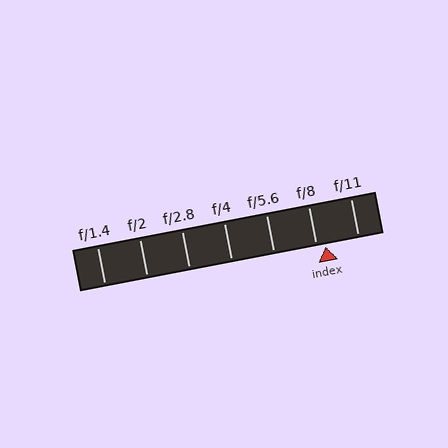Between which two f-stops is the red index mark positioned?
The index mark is between f/8 and f/11.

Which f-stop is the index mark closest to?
The index mark is closest to f/8.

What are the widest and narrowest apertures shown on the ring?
The widest aperture shown is f/1.4 and the narrowest is f/11.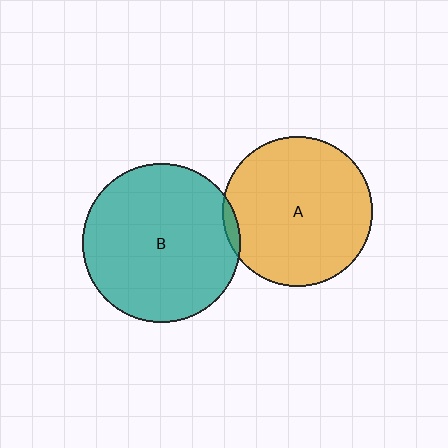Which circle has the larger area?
Circle B (teal).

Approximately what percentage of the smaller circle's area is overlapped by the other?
Approximately 5%.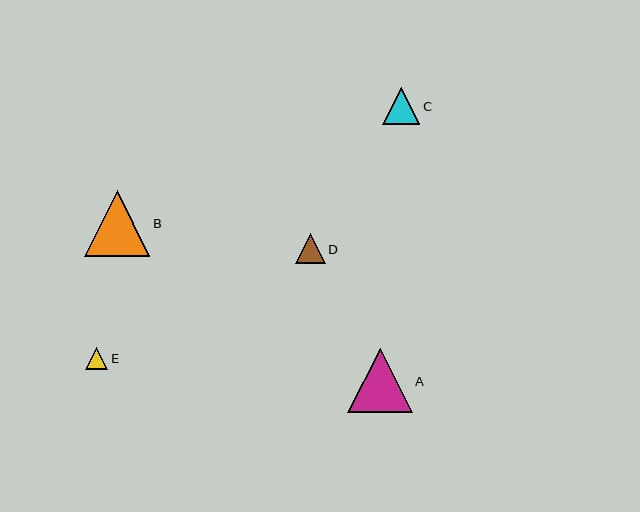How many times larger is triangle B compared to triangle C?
Triangle B is approximately 1.8 times the size of triangle C.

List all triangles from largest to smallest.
From largest to smallest: B, A, C, D, E.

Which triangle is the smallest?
Triangle E is the smallest with a size of approximately 22 pixels.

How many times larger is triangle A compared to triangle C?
Triangle A is approximately 1.7 times the size of triangle C.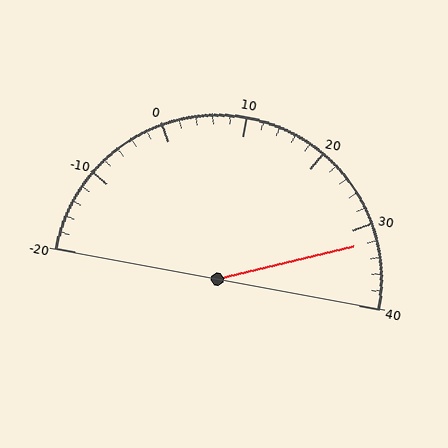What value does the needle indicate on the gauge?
The needle indicates approximately 32.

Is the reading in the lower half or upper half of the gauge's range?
The reading is in the upper half of the range (-20 to 40).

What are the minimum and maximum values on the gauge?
The gauge ranges from -20 to 40.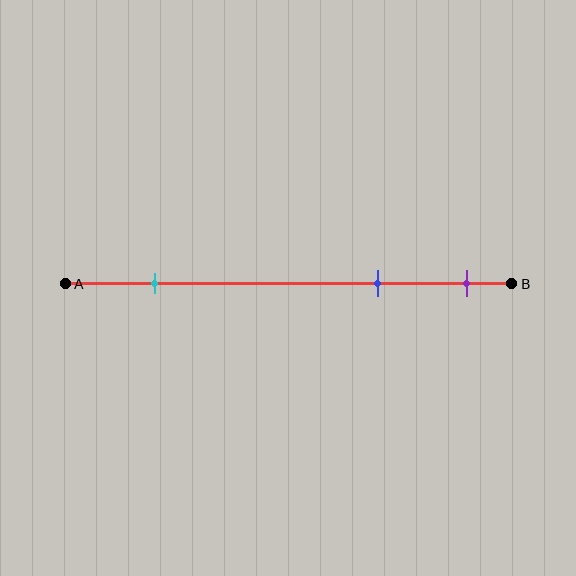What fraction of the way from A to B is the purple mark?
The purple mark is approximately 90% (0.9) of the way from A to B.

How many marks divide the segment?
There are 3 marks dividing the segment.